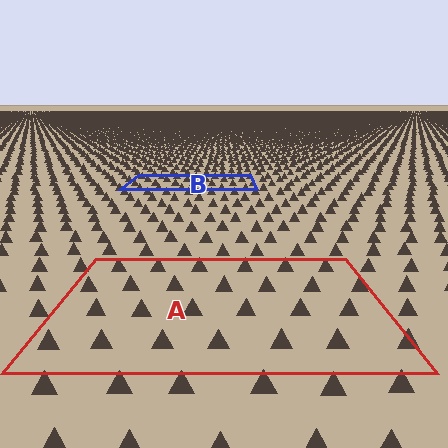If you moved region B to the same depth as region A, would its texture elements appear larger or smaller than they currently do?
They would appear larger. At a closer depth, the same texture elements are projected at a bigger on-screen size.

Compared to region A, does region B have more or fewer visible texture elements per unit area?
Region B has more texture elements per unit area — they are packed more densely because it is farther away.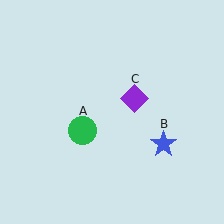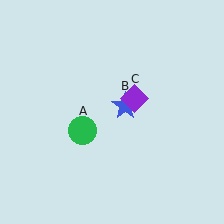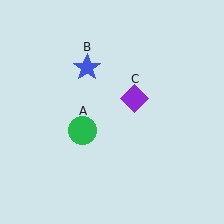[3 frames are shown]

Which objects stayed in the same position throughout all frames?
Green circle (object A) and purple diamond (object C) remained stationary.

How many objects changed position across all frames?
1 object changed position: blue star (object B).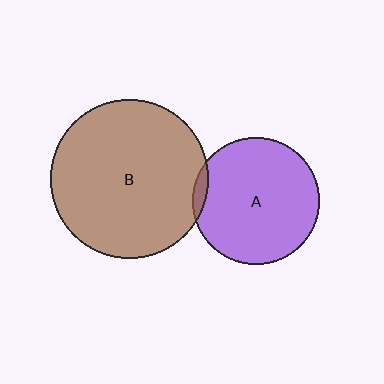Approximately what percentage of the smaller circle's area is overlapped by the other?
Approximately 5%.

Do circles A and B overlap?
Yes.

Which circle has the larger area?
Circle B (brown).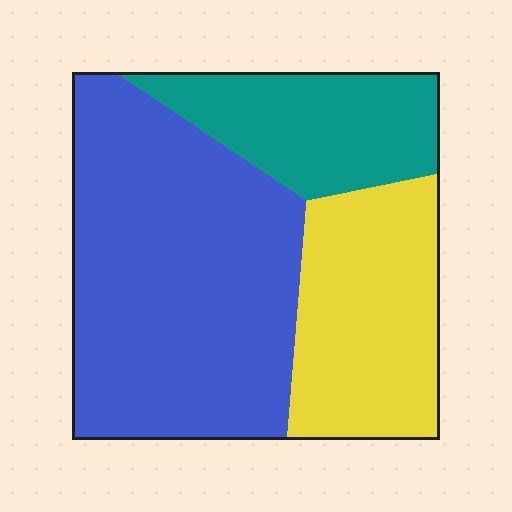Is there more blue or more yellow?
Blue.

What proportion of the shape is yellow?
Yellow covers 27% of the shape.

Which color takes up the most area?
Blue, at roughly 55%.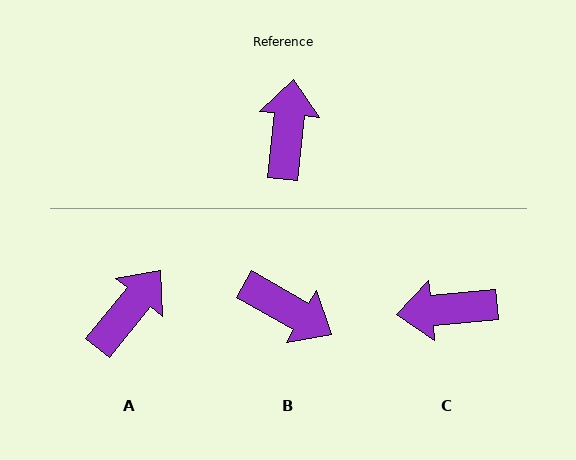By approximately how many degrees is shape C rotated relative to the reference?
Approximately 102 degrees counter-clockwise.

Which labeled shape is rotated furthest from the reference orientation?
B, about 114 degrees away.